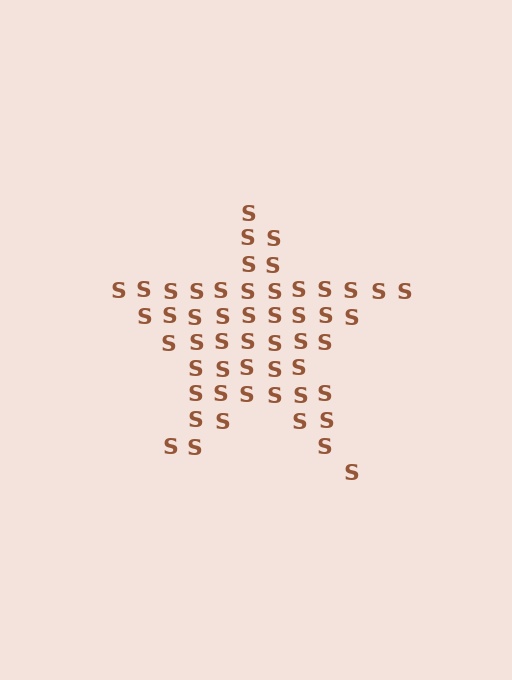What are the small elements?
The small elements are letter S's.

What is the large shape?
The large shape is a star.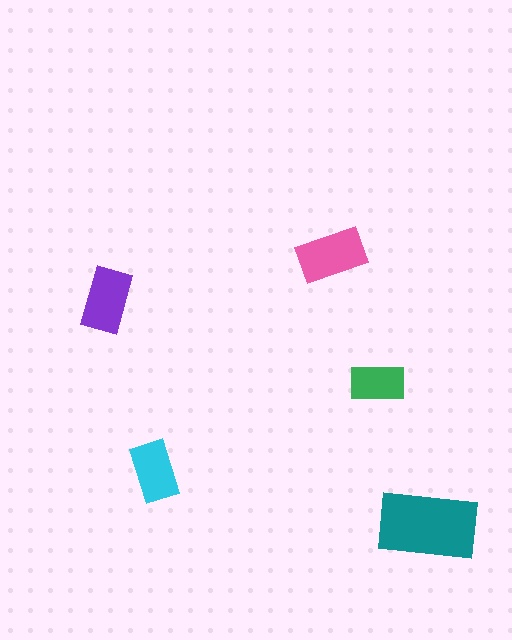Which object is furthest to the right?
The teal rectangle is rightmost.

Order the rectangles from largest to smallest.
the teal one, the pink one, the purple one, the cyan one, the green one.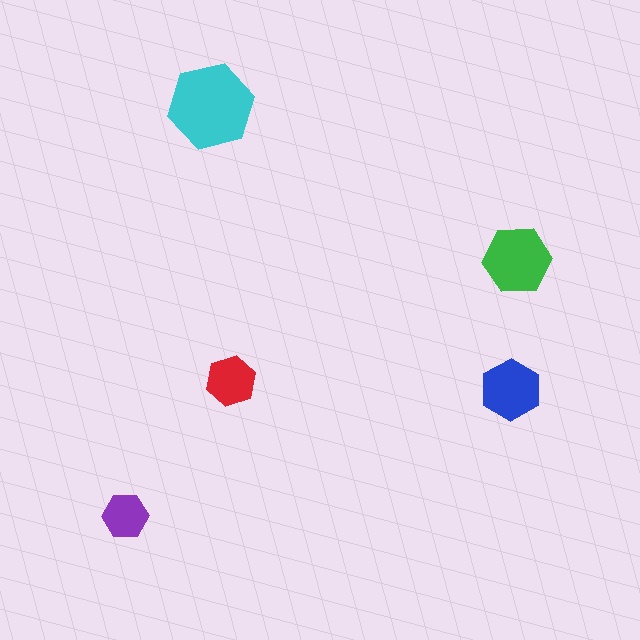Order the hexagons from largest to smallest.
the cyan one, the green one, the blue one, the red one, the purple one.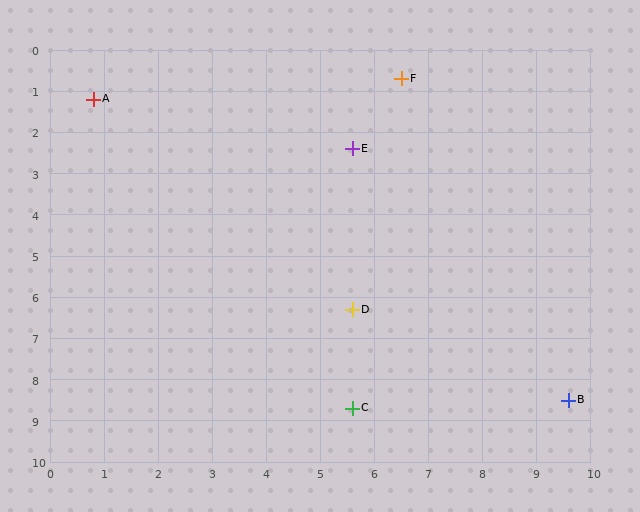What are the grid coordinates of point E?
Point E is at approximately (5.6, 2.4).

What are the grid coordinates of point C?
Point C is at approximately (5.6, 8.7).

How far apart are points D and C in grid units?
Points D and C are about 2.4 grid units apart.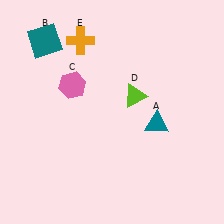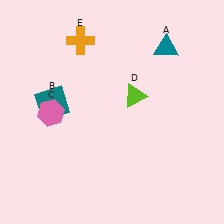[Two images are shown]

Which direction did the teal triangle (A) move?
The teal triangle (A) moved up.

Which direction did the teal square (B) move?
The teal square (B) moved down.